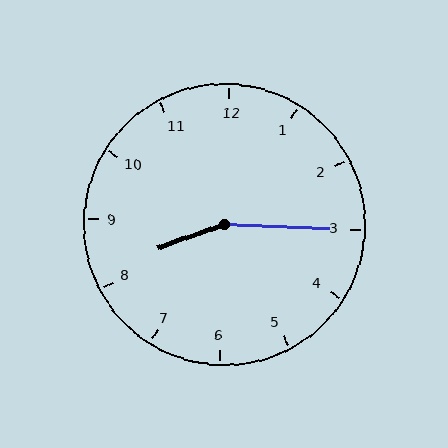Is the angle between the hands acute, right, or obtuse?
It is obtuse.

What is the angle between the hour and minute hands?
Approximately 158 degrees.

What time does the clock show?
8:15.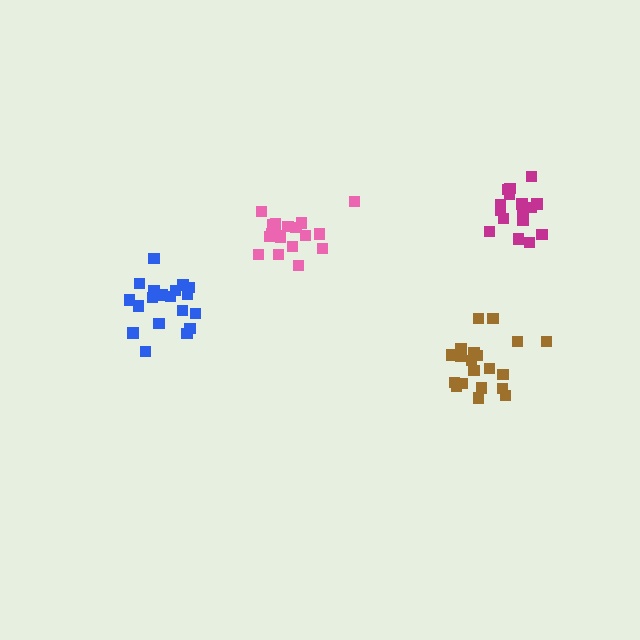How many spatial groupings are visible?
There are 4 spatial groupings.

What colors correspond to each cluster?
The clusters are colored: brown, pink, blue, magenta.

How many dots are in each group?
Group 1: 20 dots, Group 2: 19 dots, Group 3: 19 dots, Group 4: 16 dots (74 total).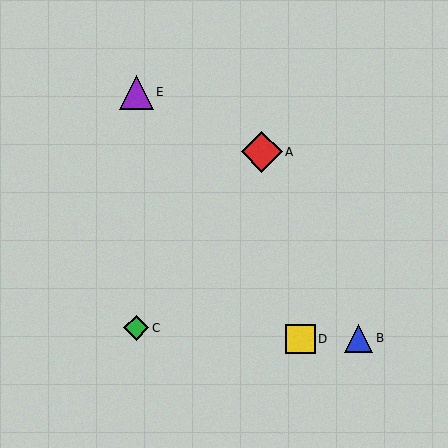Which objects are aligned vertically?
Objects C, E are aligned vertically.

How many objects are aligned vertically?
2 objects (C, E) are aligned vertically.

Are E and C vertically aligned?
Yes, both are at x≈136.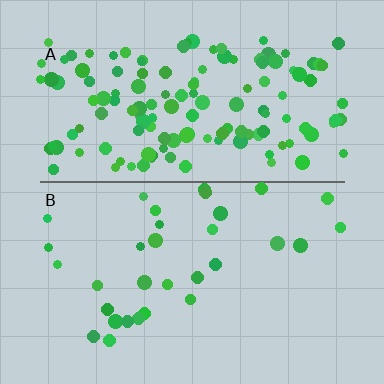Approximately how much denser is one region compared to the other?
Approximately 4.3× — region A over region B.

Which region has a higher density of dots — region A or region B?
A (the top).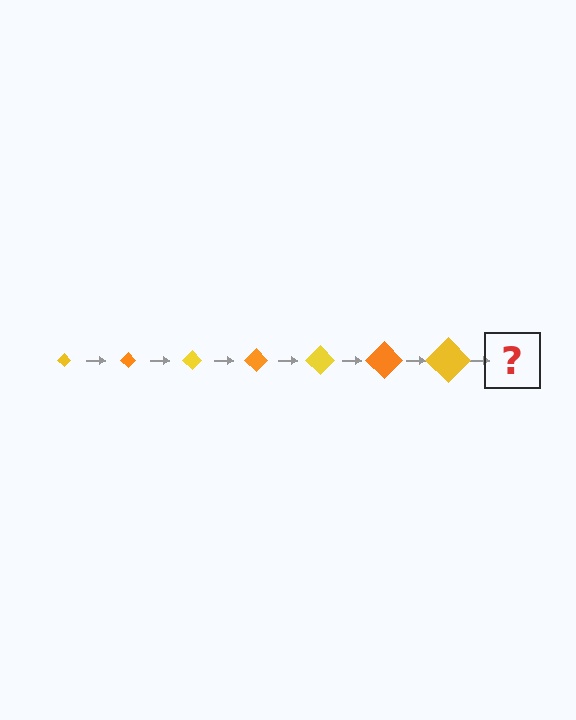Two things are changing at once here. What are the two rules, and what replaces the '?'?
The two rules are that the diamond grows larger each step and the color cycles through yellow and orange. The '?' should be an orange diamond, larger than the previous one.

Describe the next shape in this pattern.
It should be an orange diamond, larger than the previous one.